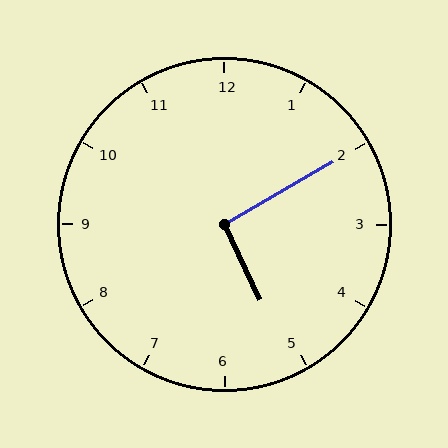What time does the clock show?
5:10.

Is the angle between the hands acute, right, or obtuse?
It is right.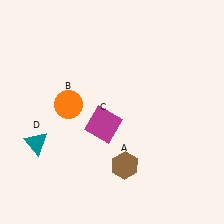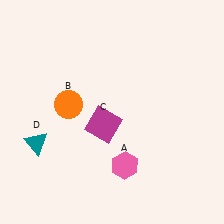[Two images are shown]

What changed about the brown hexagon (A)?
In Image 1, A is brown. In Image 2, it changed to pink.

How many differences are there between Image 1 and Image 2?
There is 1 difference between the two images.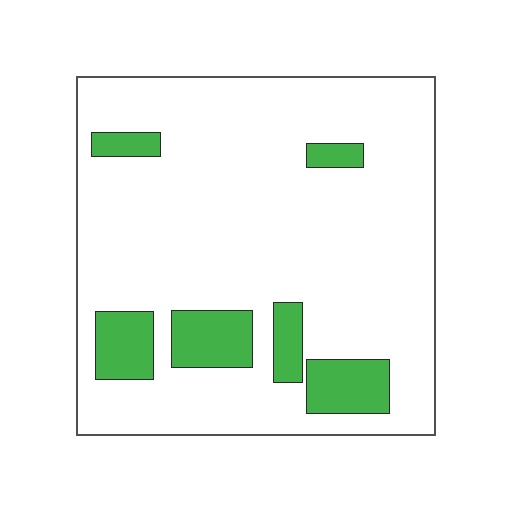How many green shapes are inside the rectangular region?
6.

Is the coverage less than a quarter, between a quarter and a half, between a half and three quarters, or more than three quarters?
Less than a quarter.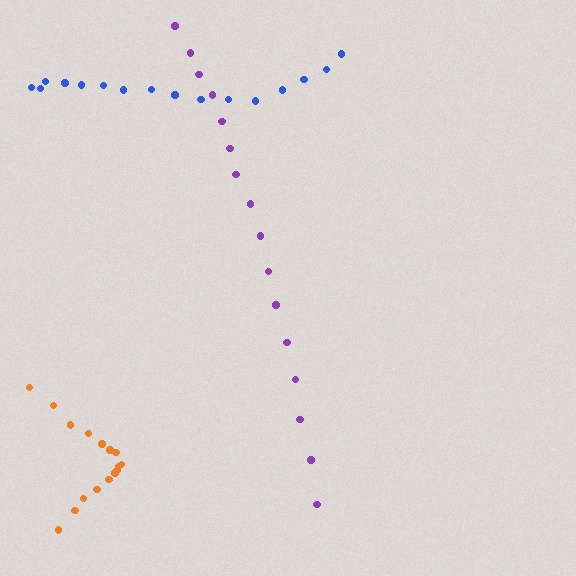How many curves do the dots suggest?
There are 3 distinct paths.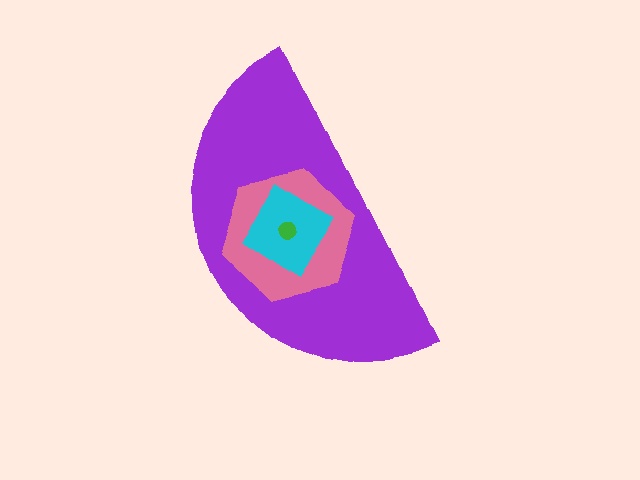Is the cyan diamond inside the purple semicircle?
Yes.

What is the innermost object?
The green circle.